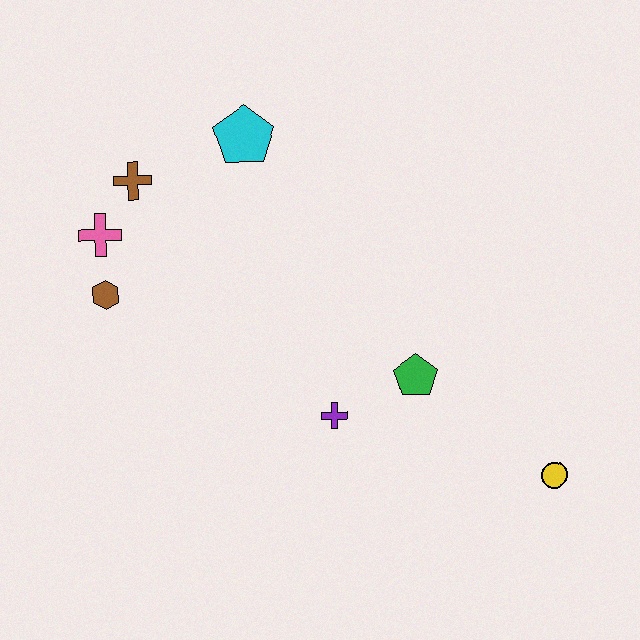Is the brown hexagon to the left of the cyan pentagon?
Yes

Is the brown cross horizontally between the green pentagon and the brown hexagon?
Yes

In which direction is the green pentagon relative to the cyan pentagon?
The green pentagon is below the cyan pentagon.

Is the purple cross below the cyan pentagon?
Yes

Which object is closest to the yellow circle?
The green pentagon is closest to the yellow circle.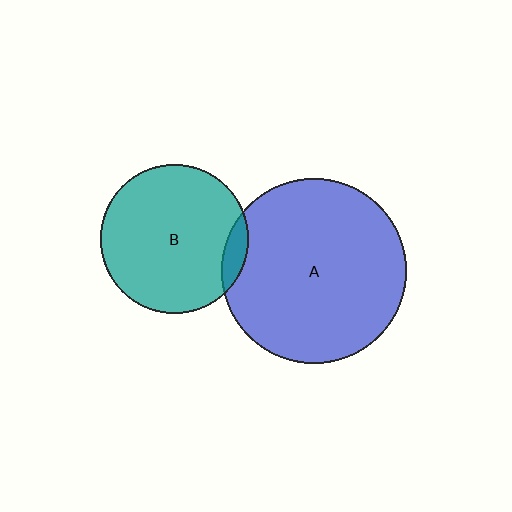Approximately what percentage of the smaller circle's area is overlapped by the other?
Approximately 10%.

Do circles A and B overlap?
Yes.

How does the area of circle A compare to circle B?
Approximately 1.5 times.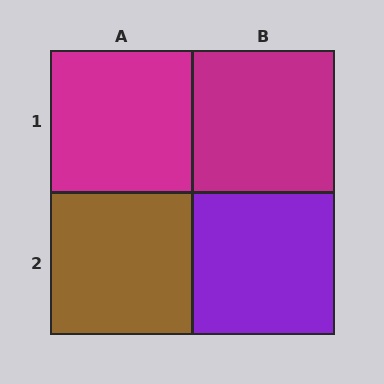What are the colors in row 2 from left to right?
Brown, purple.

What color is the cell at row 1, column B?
Magenta.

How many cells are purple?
1 cell is purple.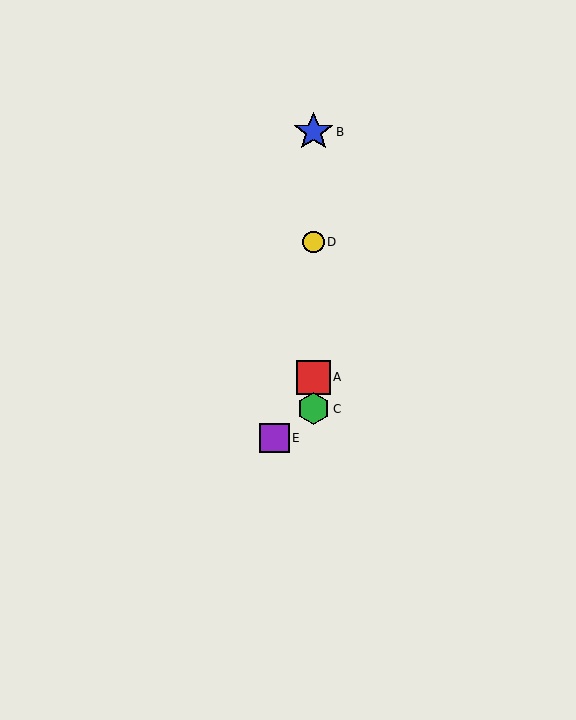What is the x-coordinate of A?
Object A is at x≈313.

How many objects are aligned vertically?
4 objects (A, B, C, D) are aligned vertically.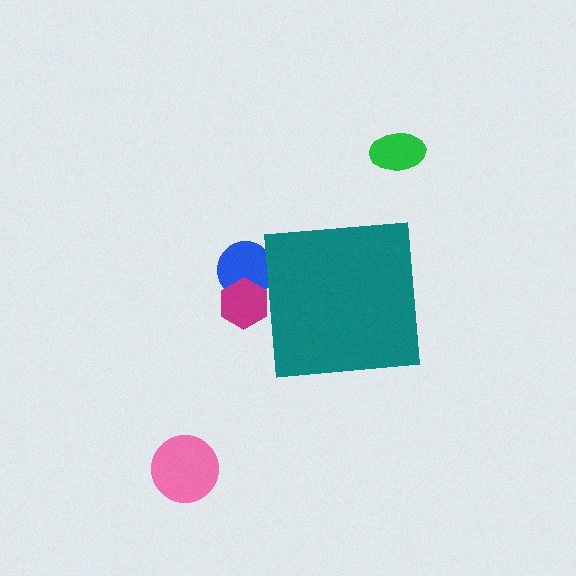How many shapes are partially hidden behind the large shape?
2 shapes are partially hidden.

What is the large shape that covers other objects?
A teal square.